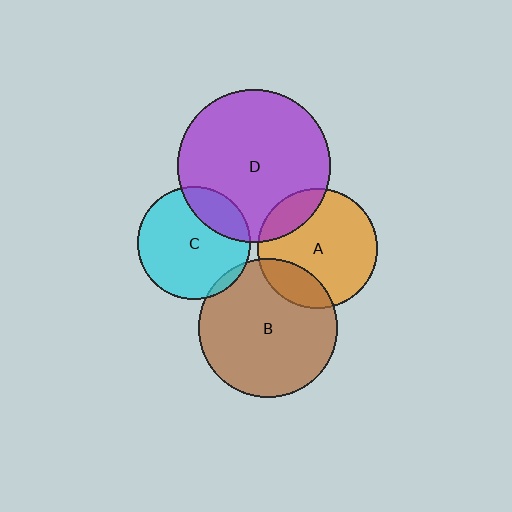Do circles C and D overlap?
Yes.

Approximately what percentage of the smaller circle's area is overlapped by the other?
Approximately 20%.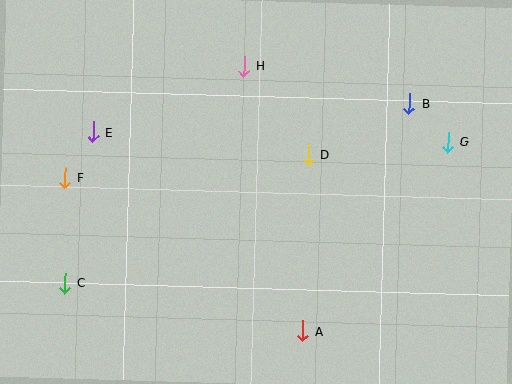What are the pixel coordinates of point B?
Point B is at (410, 104).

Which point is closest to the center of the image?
Point D at (308, 155) is closest to the center.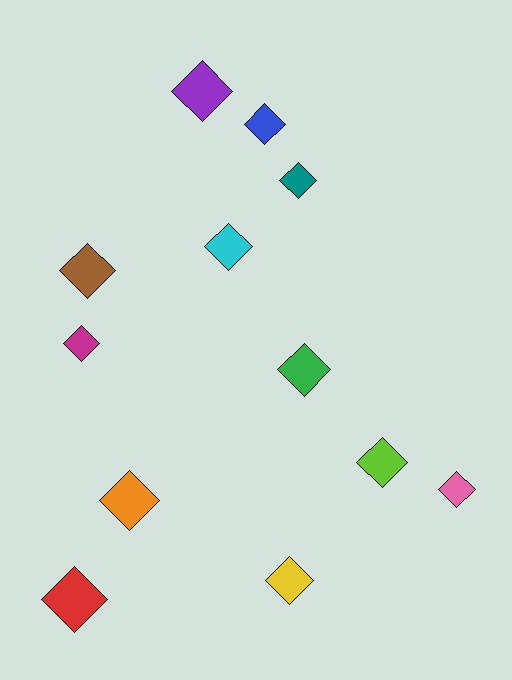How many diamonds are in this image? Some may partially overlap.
There are 12 diamonds.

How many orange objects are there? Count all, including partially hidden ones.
There is 1 orange object.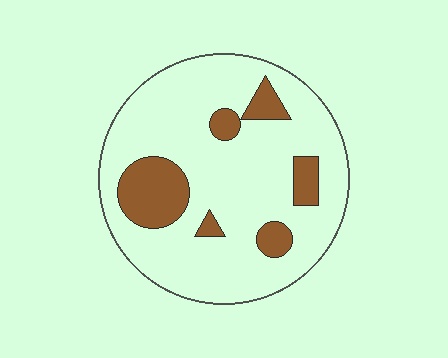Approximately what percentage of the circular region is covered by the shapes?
Approximately 20%.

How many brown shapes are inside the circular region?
6.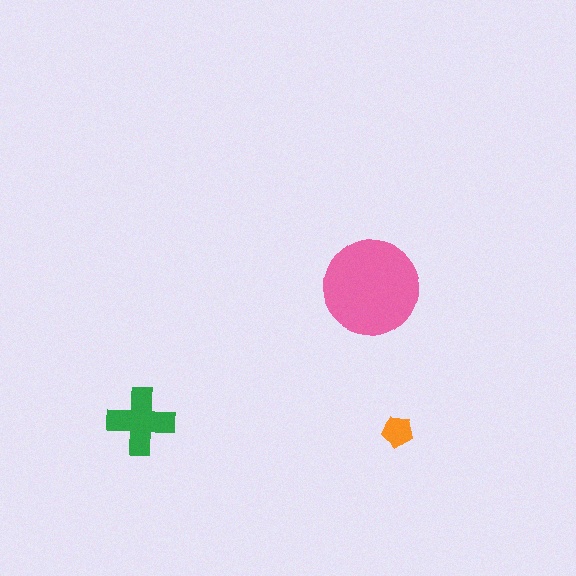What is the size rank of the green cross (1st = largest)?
2nd.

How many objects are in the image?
There are 3 objects in the image.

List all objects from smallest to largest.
The orange pentagon, the green cross, the pink circle.